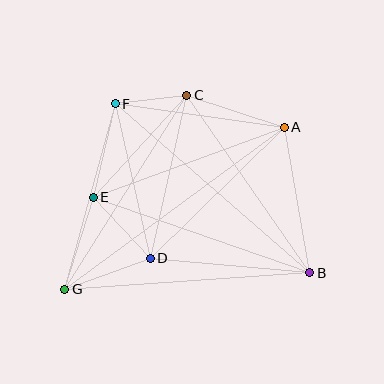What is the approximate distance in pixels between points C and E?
The distance between C and E is approximately 138 pixels.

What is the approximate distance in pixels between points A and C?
The distance between A and C is approximately 103 pixels.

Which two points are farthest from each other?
Points A and G are farthest from each other.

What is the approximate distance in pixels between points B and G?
The distance between B and G is approximately 245 pixels.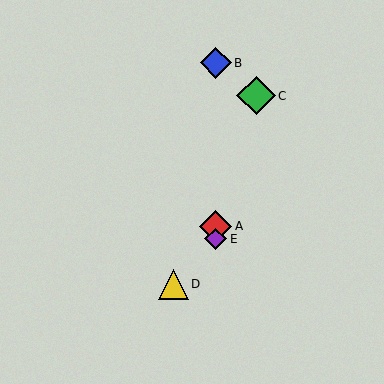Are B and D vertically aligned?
No, B is at x≈216 and D is at x≈173.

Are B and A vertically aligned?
Yes, both are at x≈216.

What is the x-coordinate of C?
Object C is at x≈256.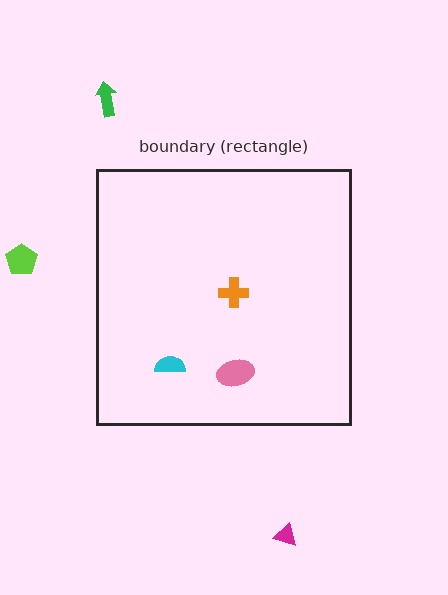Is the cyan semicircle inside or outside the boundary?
Inside.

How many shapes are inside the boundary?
3 inside, 3 outside.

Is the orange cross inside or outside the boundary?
Inside.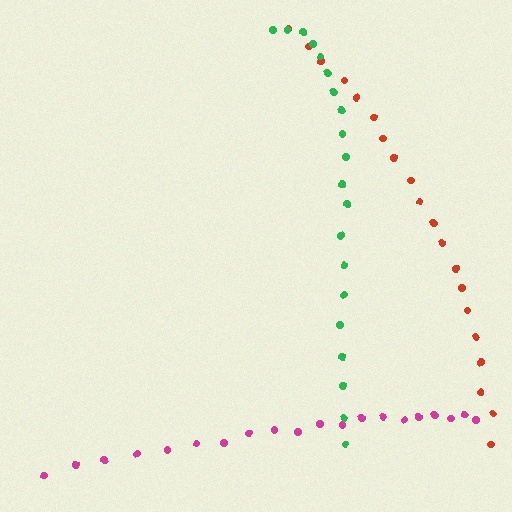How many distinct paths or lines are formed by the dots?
There are 3 distinct paths.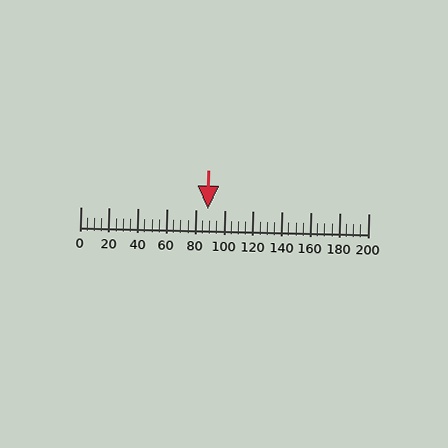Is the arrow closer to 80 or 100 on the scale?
The arrow is closer to 80.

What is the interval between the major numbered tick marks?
The major tick marks are spaced 20 units apart.